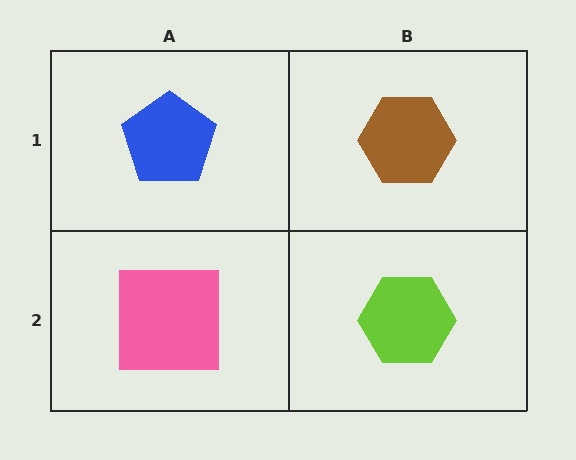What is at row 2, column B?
A lime hexagon.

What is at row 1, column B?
A brown hexagon.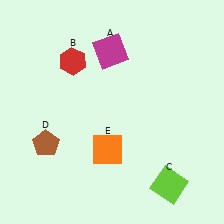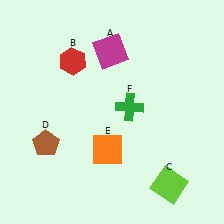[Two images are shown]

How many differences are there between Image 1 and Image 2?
There is 1 difference between the two images.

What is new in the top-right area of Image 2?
A green cross (F) was added in the top-right area of Image 2.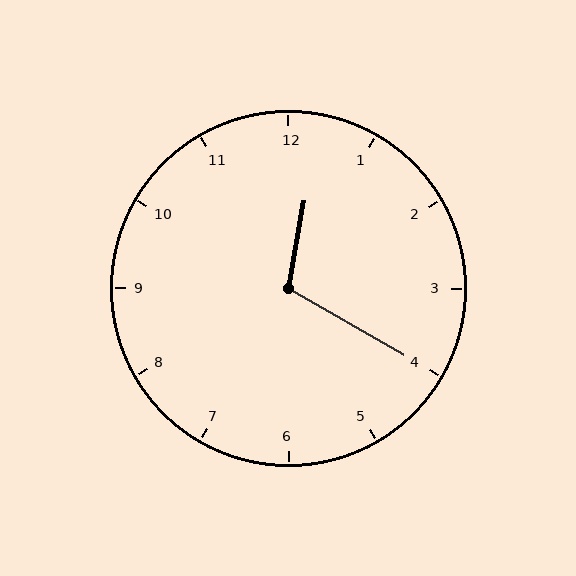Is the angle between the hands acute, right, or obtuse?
It is obtuse.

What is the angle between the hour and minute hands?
Approximately 110 degrees.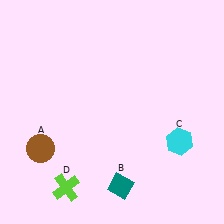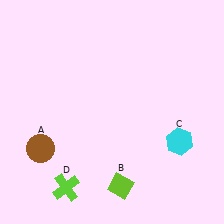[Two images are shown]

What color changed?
The diamond (B) changed from teal in Image 1 to lime in Image 2.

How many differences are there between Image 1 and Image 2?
There is 1 difference between the two images.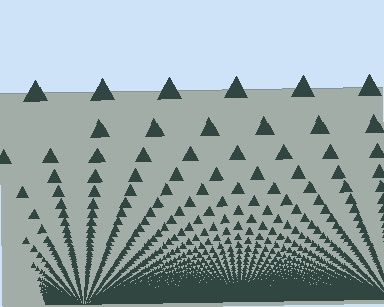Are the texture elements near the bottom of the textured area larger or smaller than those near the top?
Smaller. The gradient is inverted — elements near the bottom are smaller and denser.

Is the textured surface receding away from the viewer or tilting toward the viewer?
The surface appears to tilt toward the viewer. Texture elements get larger and sparser toward the top.